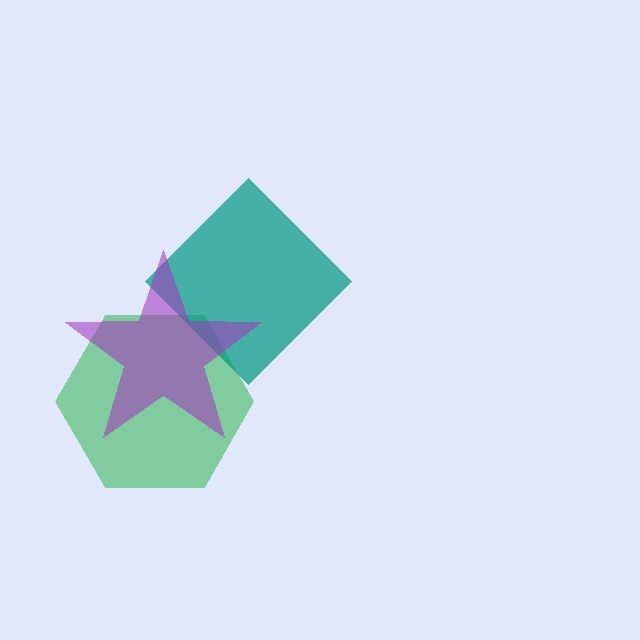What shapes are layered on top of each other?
The layered shapes are: a green hexagon, a teal diamond, a purple star.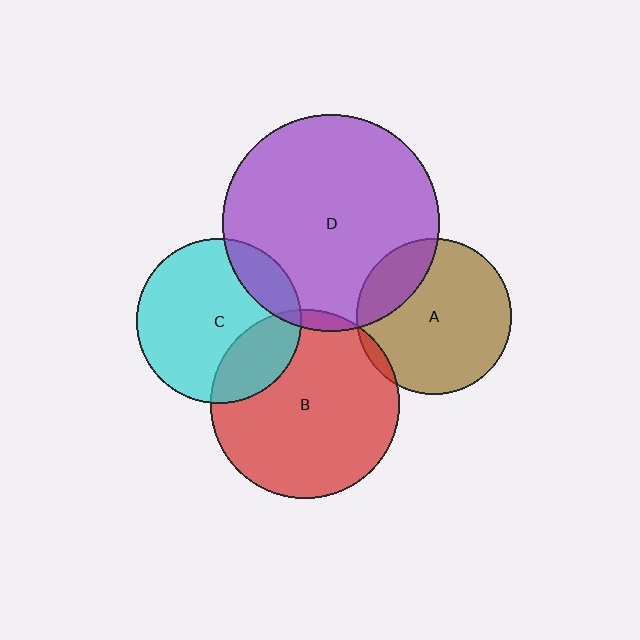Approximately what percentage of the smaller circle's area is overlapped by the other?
Approximately 25%.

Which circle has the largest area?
Circle D (purple).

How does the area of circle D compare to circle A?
Approximately 1.9 times.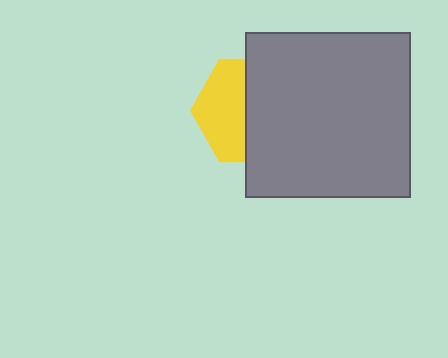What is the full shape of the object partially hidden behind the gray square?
The partially hidden object is a yellow hexagon.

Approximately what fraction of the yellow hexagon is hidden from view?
Roughly 54% of the yellow hexagon is hidden behind the gray square.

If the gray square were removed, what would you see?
You would see the complete yellow hexagon.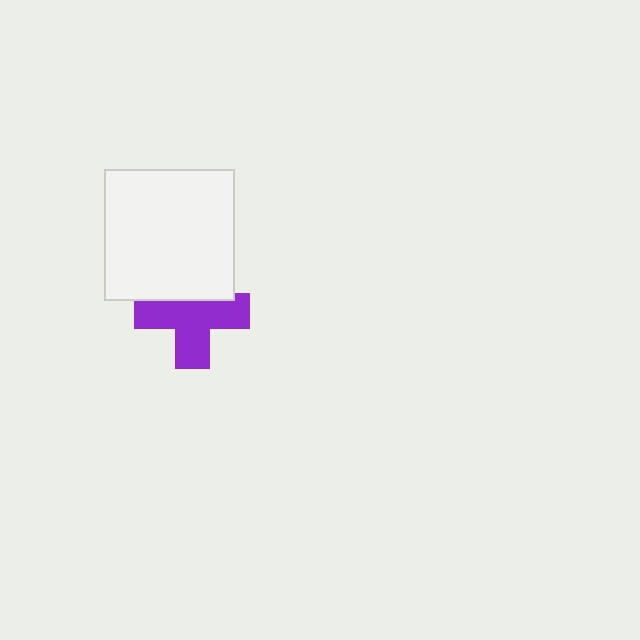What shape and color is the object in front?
The object in front is a white square.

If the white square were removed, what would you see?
You would see the complete purple cross.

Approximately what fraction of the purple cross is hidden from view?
Roughly 32% of the purple cross is hidden behind the white square.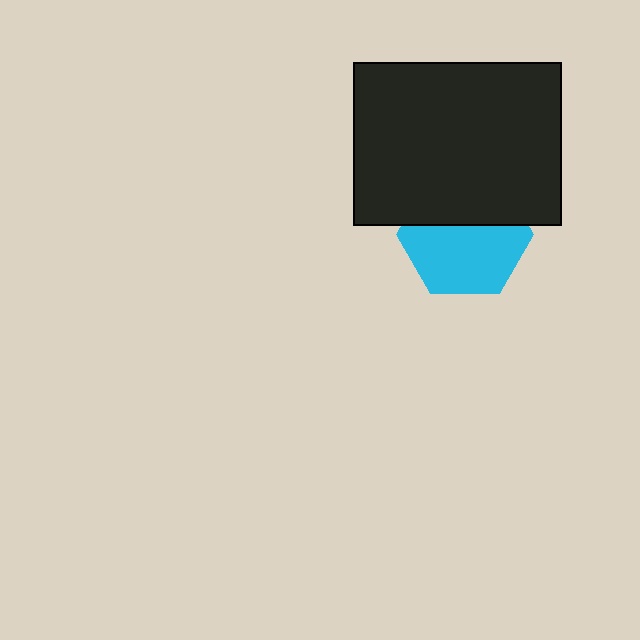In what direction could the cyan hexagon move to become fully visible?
The cyan hexagon could move down. That would shift it out from behind the black rectangle entirely.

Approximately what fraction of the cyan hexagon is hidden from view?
Roughly 40% of the cyan hexagon is hidden behind the black rectangle.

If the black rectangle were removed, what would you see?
You would see the complete cyan hexagon.